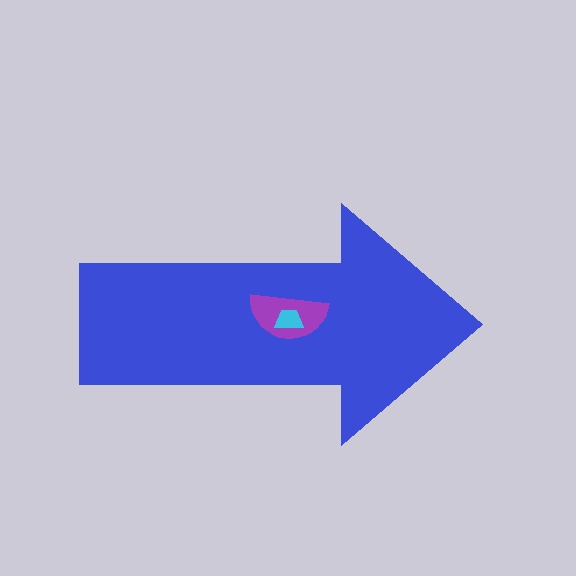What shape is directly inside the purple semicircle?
The cyan trapezoid.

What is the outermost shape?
The blue arrow.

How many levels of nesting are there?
3.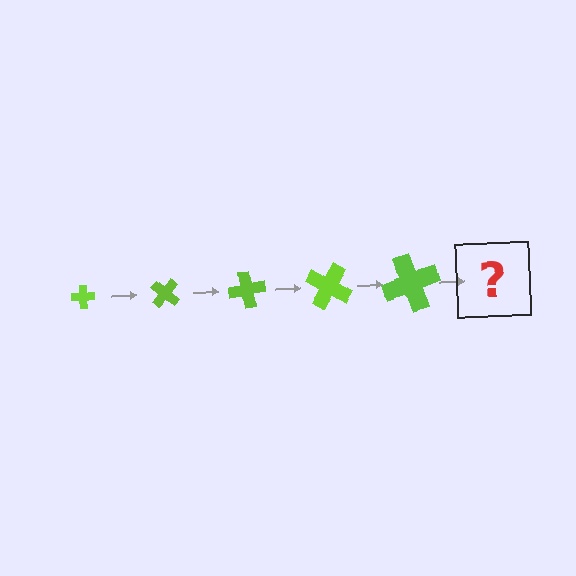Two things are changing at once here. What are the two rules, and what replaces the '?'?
The two rules are that the cross grows larger each step and it rotates 40 degrees each step. The '?' should be a cross, larger than the previous one and rotated 200 degrees from the start.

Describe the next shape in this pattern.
It should be a cross, larger than the previous one and rotated 200 degrees from the start.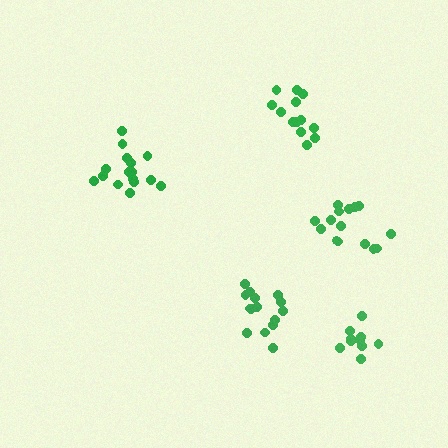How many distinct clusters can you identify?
There are 5 distinct clusters.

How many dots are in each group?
Group 1: 11 dots, Group 2: 16 dots, Group 3: 13 dots, Group 4: 16 dots, Group 5: 15 dots (71 total).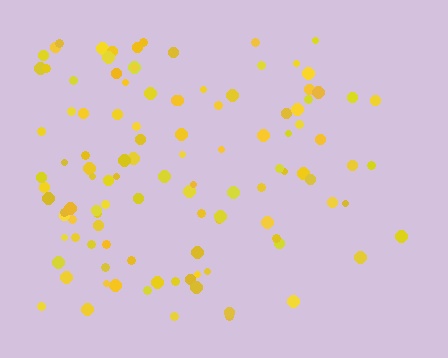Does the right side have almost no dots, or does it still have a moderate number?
Still a moderate number, just noticeably fewer than the left.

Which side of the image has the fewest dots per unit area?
The right.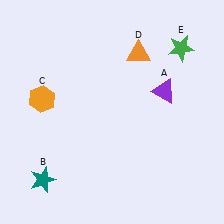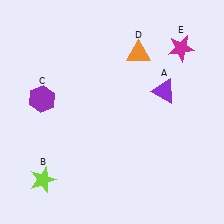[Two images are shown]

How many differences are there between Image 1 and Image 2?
There are 3 differences between the two images.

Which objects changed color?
B changed from teal to lime. C changed from orange to purple. E changed from green to magenta.